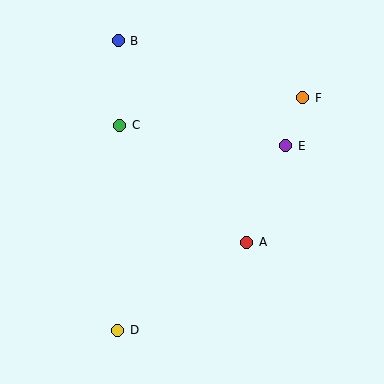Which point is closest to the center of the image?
Point A at (247, 242) is closest to the center.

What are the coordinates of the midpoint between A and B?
The midpoint between A and B is at (182, 141).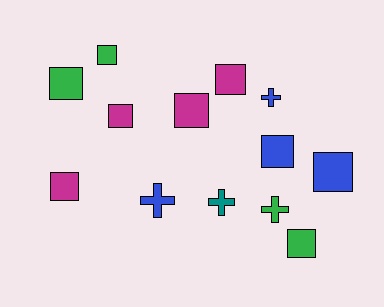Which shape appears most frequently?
Square, with 9 objects.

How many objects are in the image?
There are 13 objects.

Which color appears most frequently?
Magenta, with 4 objects.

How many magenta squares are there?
There are 4 magenta squares.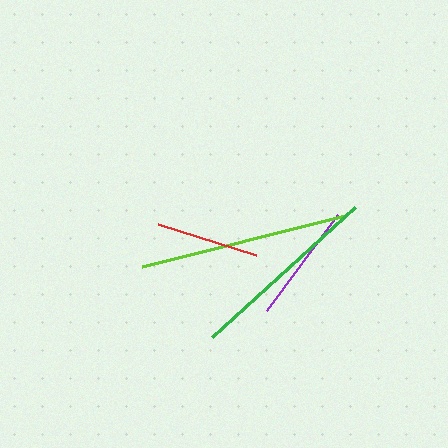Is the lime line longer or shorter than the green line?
The lime line is longer than the green line.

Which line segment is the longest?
The lime line is the longest at approximately 210 pixels.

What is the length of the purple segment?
The purple segment is approximately 119 pixels long.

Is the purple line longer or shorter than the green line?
The green line is longer than the purple line.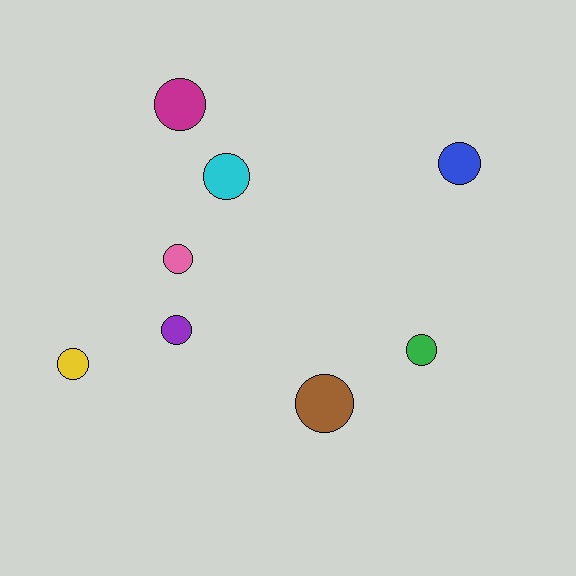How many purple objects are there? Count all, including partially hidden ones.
There is 1 purple object.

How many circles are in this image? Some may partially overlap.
There are 8 circles.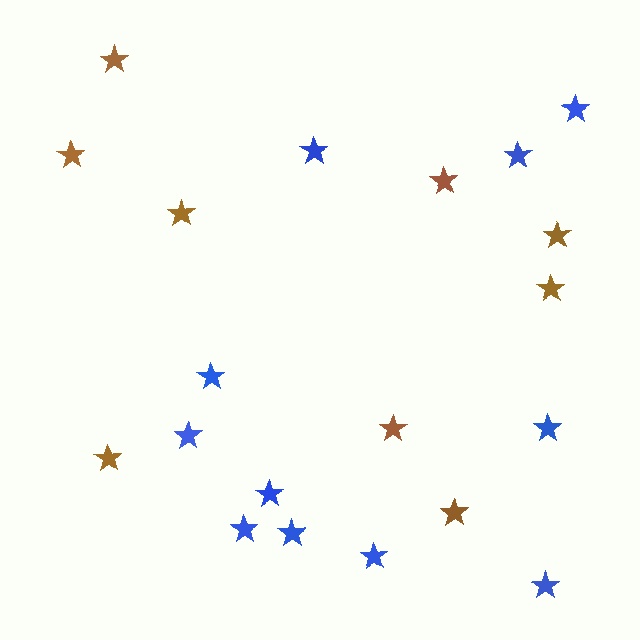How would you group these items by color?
There are 2 groups: one group of blue stars (11) and one group of brown stars (9).